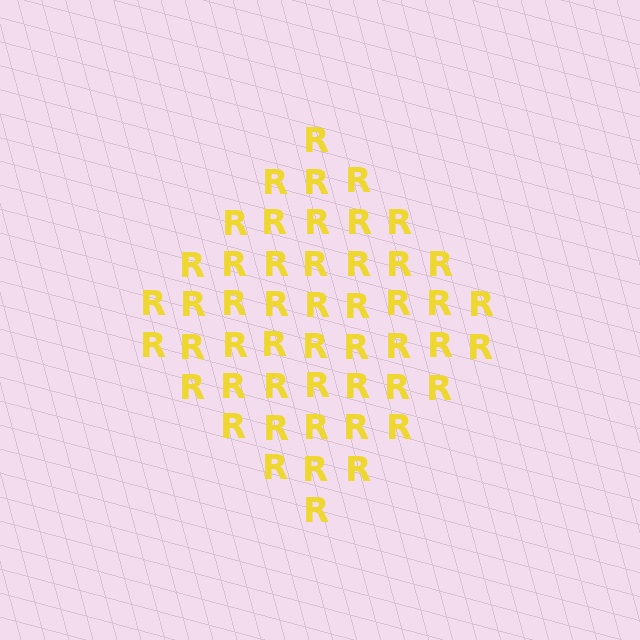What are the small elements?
The small elements are letter R's.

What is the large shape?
The large shape is a diamond.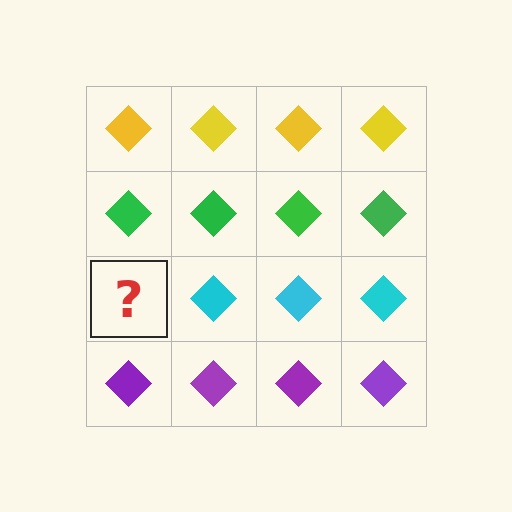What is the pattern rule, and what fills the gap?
The rule is that each row has a consistent color. The gap should be filled with a cyan diamond.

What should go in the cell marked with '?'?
The missing cell should contain a cyan diamond.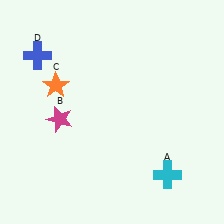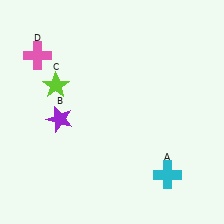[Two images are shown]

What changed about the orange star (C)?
In Image 1, C is orange. In Image 2, it changed to lime.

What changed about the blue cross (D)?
In Image 1, D is blue. In Image 2, it changed to pink.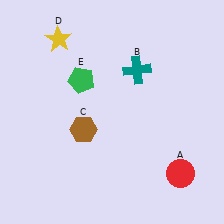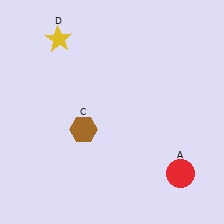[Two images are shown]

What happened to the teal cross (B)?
The teal cross (B) was removed in Image 2. It was in the top-right area of Image 1.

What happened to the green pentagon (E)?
The green pentagon (E) was removed in Image 2. It was in the top-left area of Image 1.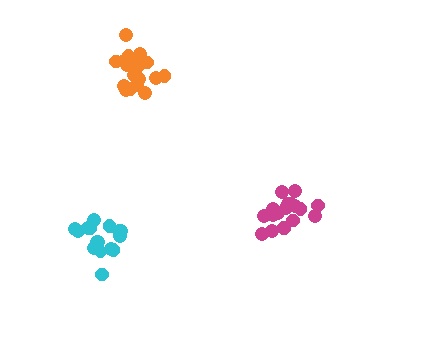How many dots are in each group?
Group 1: 19 dots, Group 2: 16 dots, Group 3: 20 dots (55 total).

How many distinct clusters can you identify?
There are 3 distinct clusters.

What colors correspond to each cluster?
The clusters are colored: magenta, cyan, orange.